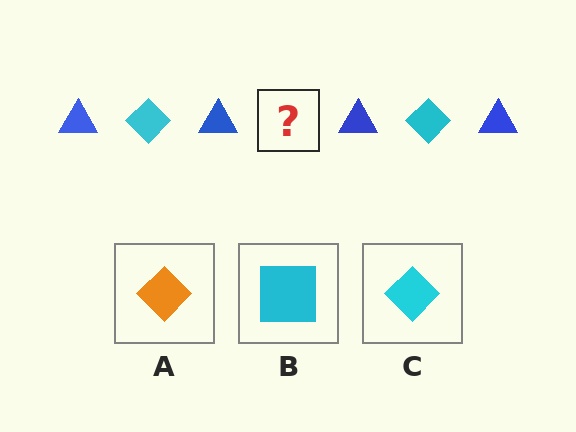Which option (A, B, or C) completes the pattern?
C.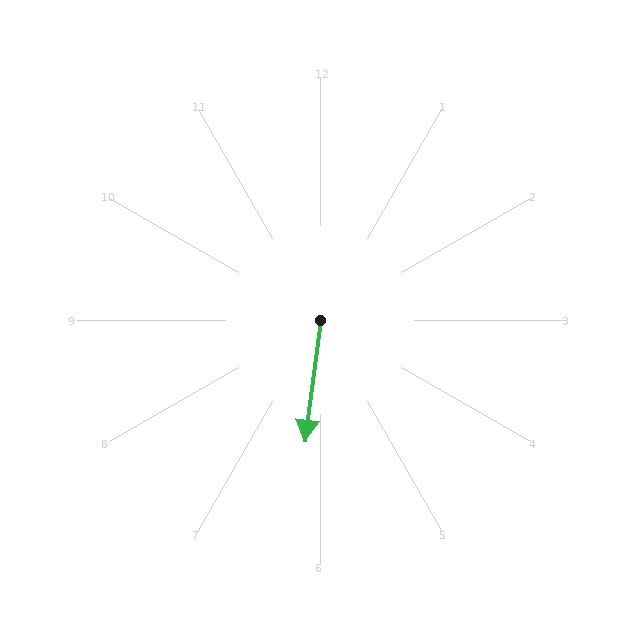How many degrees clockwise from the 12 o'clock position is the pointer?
Approximately 187 degrees.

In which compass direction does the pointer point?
South.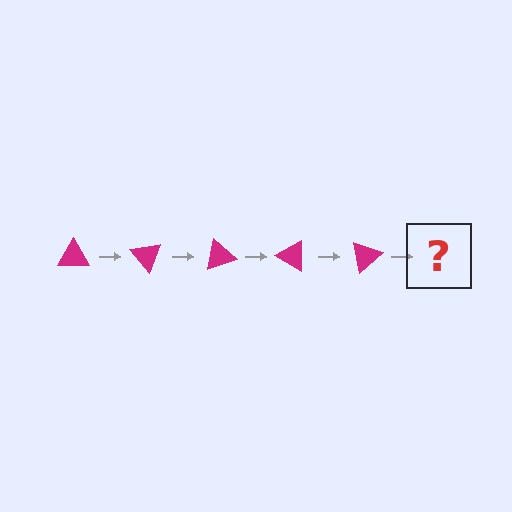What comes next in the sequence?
The next element should be a magenta triangle rotated 250 degrees.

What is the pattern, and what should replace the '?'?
The pattern is that the triangle rotates 50 degrees each step. The '?' should be a magenta triangle rotated 250 degrees.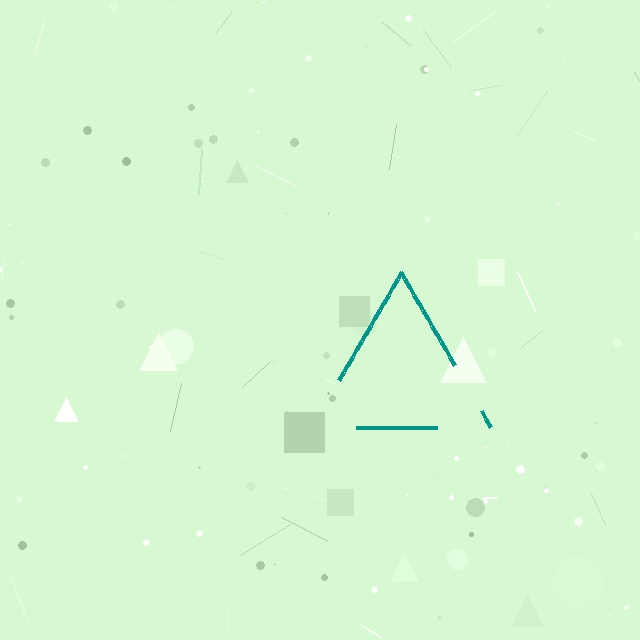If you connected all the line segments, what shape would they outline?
They would outline a triangle.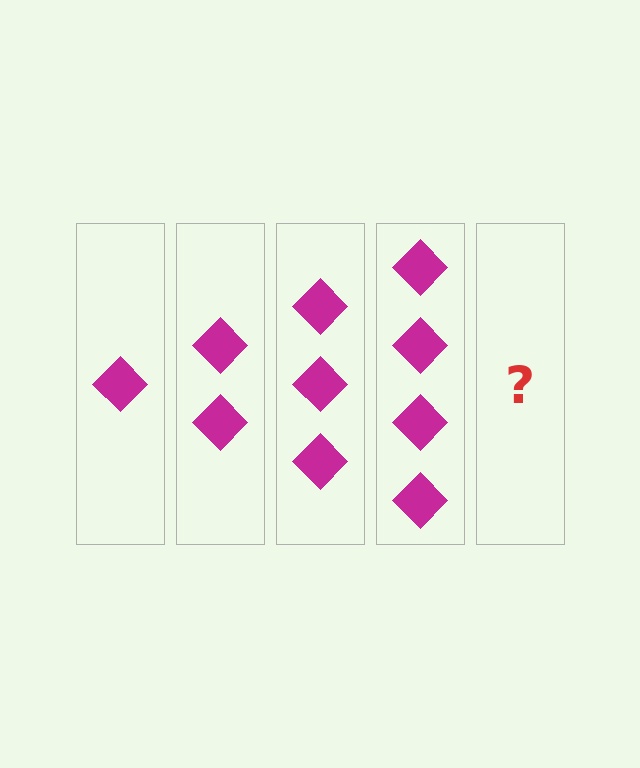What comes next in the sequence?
The next element should be 5 diamonds.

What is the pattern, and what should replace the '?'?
The pattern is that each step adds one more diamond. The '?' should be 5 diamonds.